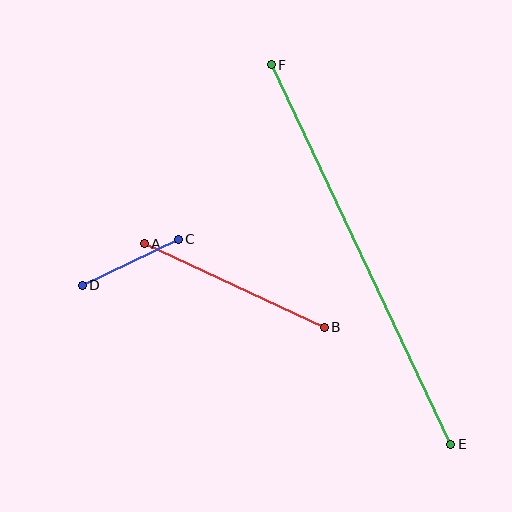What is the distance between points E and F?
The distance is approximately 420 pixels.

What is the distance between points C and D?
The distance is approximately 106 pixels.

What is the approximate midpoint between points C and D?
The midpoint is at approximately (130, 262) pixels.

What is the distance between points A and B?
The distance is approximately 198 pixels.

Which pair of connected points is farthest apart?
Points E and F are farthest apart.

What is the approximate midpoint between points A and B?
The midpoint is at approximately (234, 286) pixels.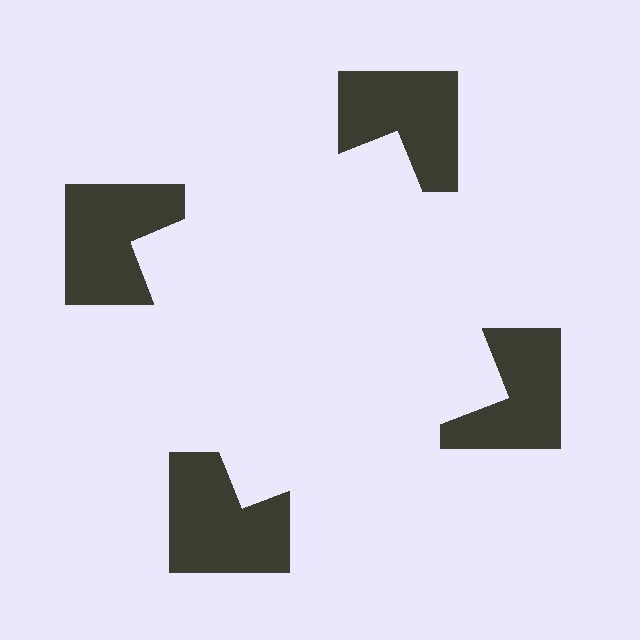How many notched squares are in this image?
There are 4 — one at each vertex of the illusory square.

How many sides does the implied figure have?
4 sides.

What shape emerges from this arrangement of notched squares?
An illusory square — its edges are inferred from the aligned wedge cuts in the notched squares, not physically drawn.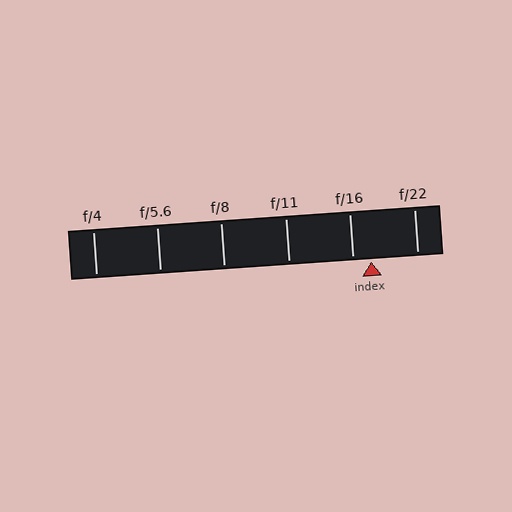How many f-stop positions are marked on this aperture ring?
There are 6 f-stop positions marked.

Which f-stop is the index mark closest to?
The index mark is closest to f/16.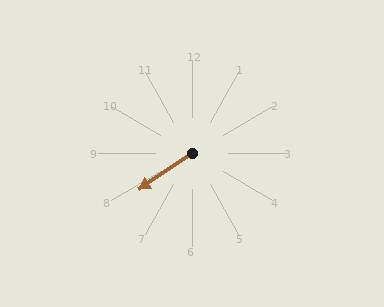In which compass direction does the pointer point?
Southwest.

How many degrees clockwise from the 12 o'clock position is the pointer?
Approximately 236 degrees.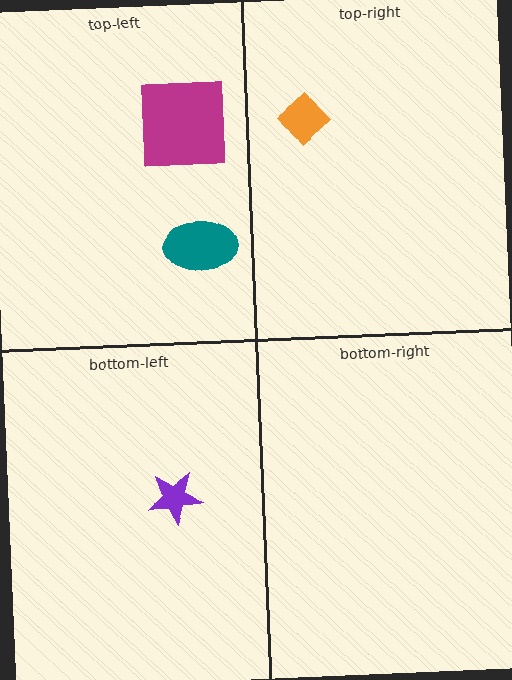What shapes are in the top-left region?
The magenta square, the teal ellipse.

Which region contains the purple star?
The bottom-left region.